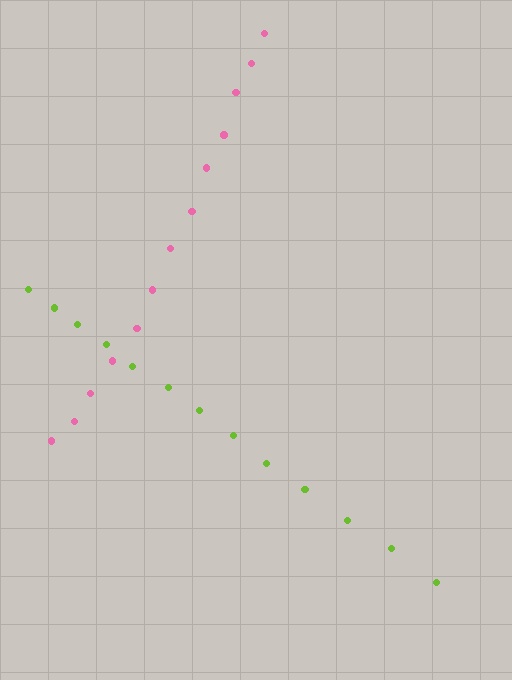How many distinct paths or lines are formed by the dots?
There are 2 distinct paths.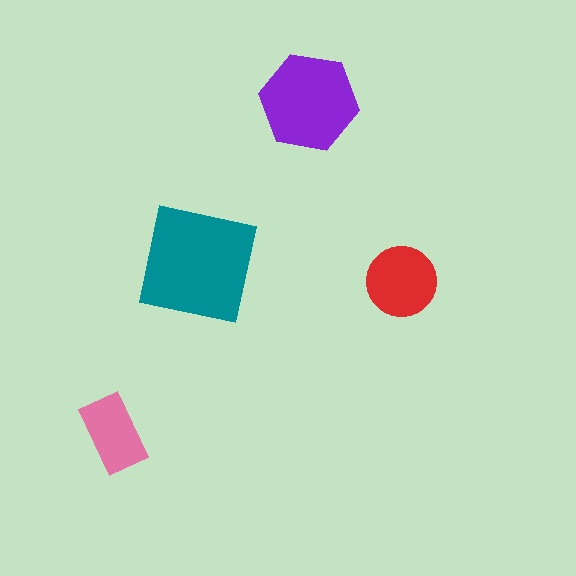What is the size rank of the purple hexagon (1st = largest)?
2nd.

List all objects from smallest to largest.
The pink rectangle, the red circle, the purple hexagon, the teal square.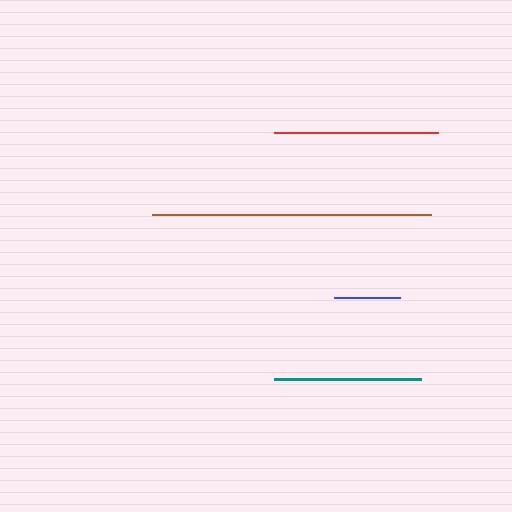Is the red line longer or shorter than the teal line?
The red line is longer than the teal line.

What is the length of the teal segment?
The teal segment is approximately 146 pixels long.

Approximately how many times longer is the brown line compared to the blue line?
The brown line is approximately 4.2 times the length of the blue line.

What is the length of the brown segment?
The brown segment is approximately 279 pixels long.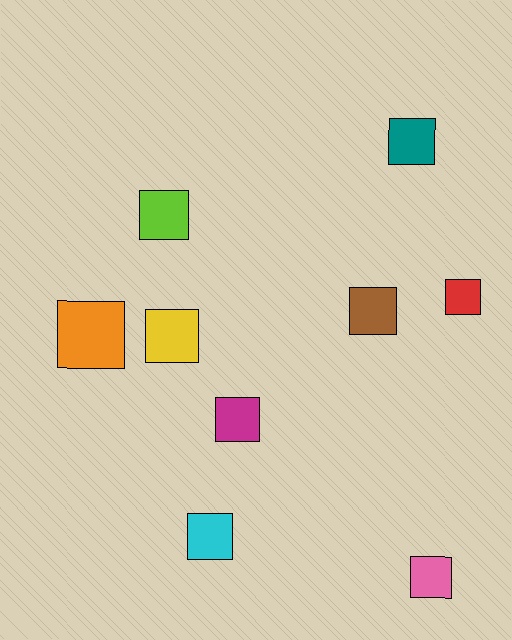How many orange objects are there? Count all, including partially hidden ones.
There is 1 orange object.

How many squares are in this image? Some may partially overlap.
There are 9 squares.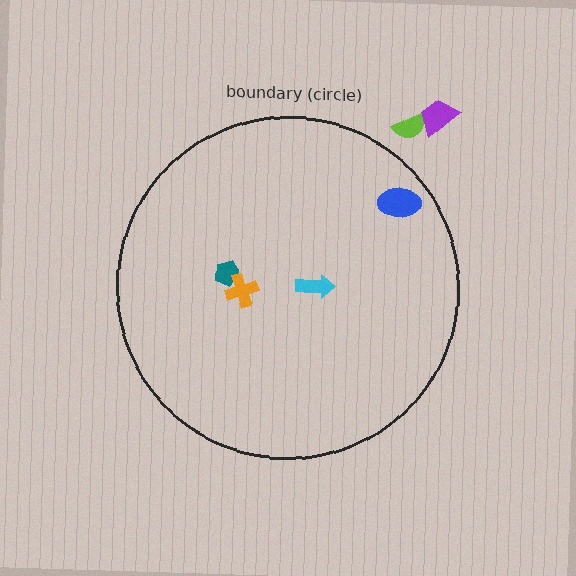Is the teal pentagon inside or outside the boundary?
Inside.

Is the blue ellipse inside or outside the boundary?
Inside.